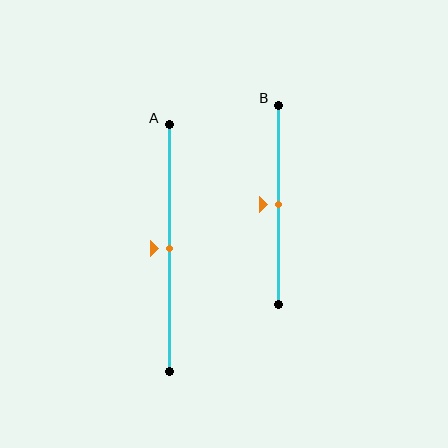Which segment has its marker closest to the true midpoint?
Segment A has its marker closest to the true midpoint.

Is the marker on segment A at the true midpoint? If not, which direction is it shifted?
Yes, the marker on segment A is at the true midpoint.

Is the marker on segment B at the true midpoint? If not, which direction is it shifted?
Yes, the marker on segment B is at the true midpoint.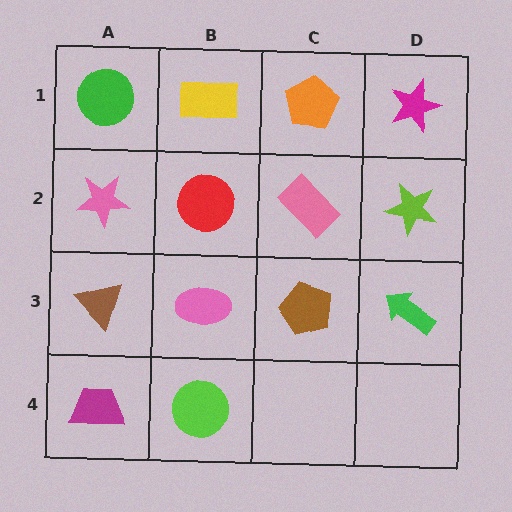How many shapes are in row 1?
4 shapes.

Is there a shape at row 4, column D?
No, that cell is empty.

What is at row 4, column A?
A magenta trapezoid.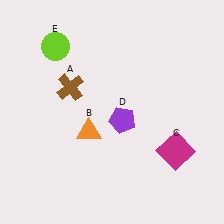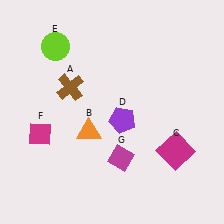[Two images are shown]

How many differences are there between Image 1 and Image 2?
There are 2 differences between the two images.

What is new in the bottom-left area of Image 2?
A magenta diamond (F) was added in the bottom-left area of Image 2.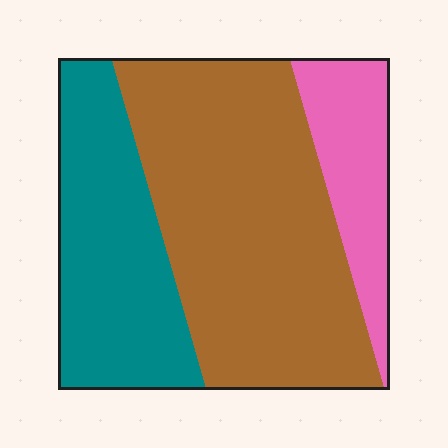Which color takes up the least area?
Pink, at roughly 15%.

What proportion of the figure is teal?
Teal covers around 30% of the figure.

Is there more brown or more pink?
Brown.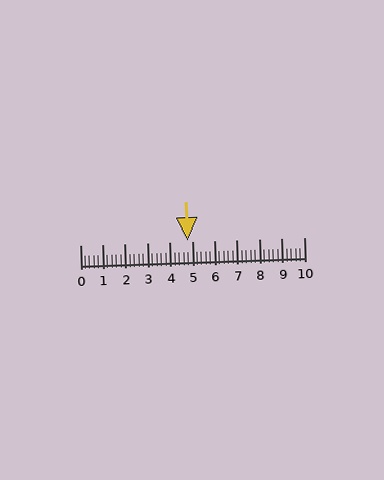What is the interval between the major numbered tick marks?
The major tick marks are spaced 1 units apart.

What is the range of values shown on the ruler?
The ruler shows values from 0 to 10.